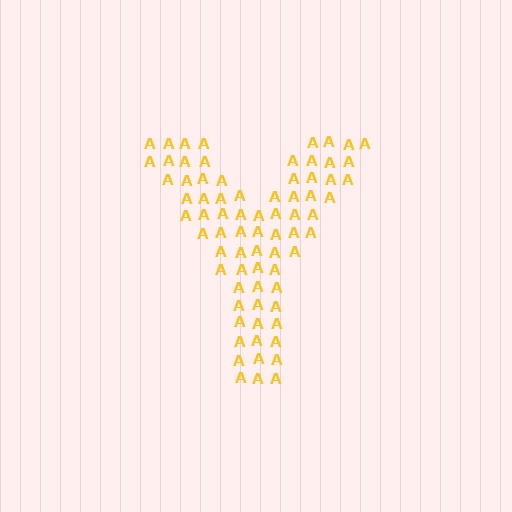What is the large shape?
The large shape is the letter Y.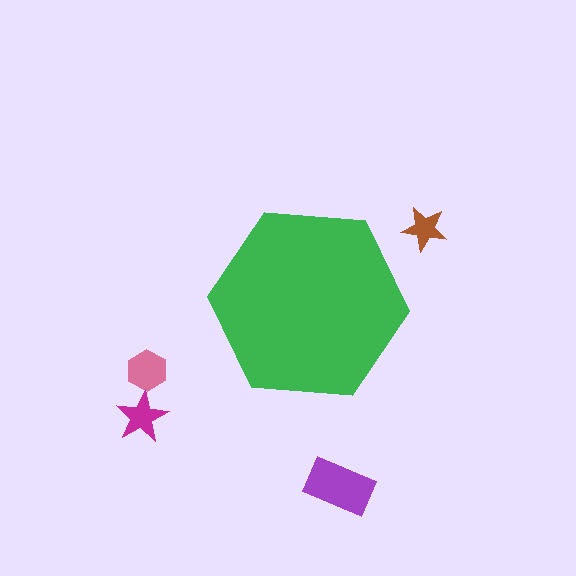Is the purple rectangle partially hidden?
No, the purple rectangle is fully visible.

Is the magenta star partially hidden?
No, the magenta star is fully visible.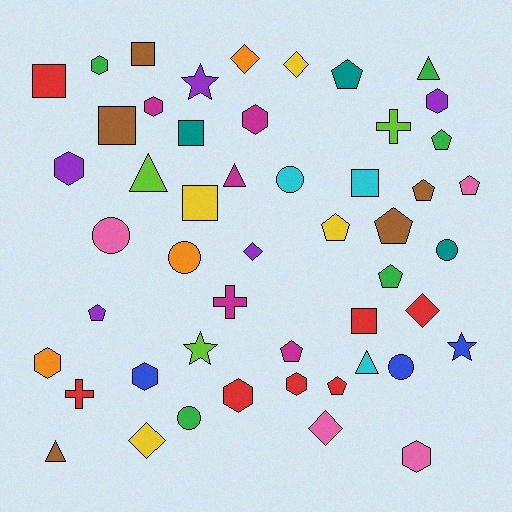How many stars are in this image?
There are 3 stars.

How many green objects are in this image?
There are 5 green objects.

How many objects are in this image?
There are 50 objects.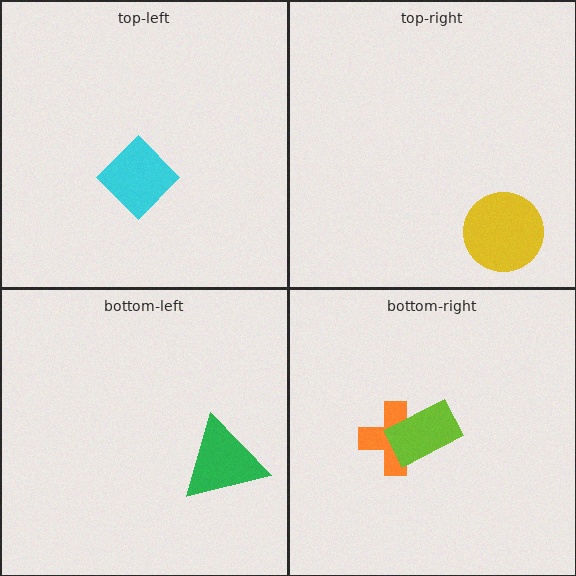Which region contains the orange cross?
The bottom-right region.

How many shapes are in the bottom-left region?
1.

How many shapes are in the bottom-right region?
2.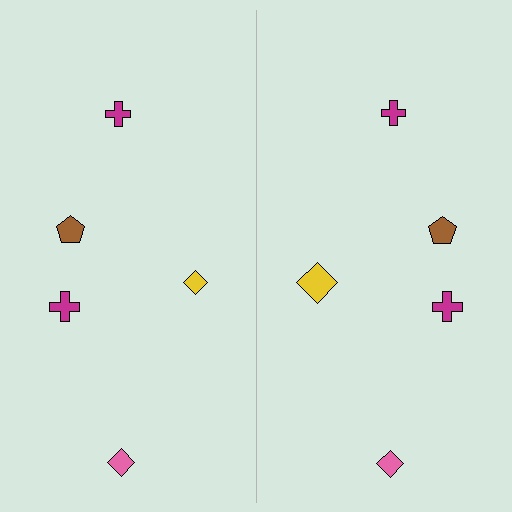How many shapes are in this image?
There are 10 shapes in this image.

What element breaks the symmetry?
The yellow diamond on the right side has a different size than its mirror counterpart.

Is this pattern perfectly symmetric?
No, the pattern is not perfectly symmetric. The yellow diamond on the right side has a different size than its mirror counterpart.